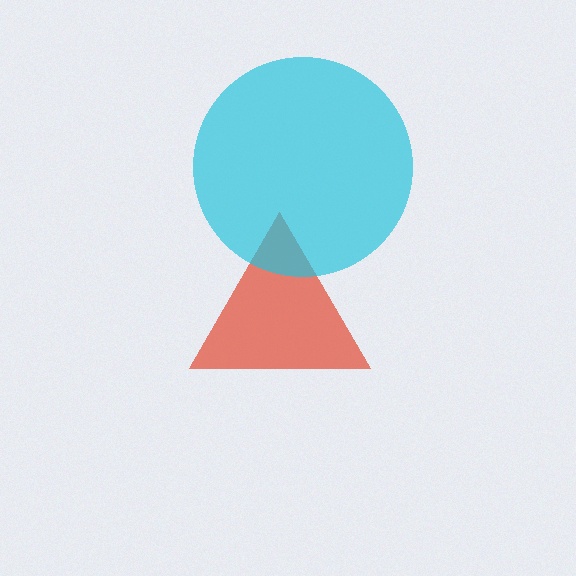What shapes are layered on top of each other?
The layered shapes are: a red triangle, a cyan circle.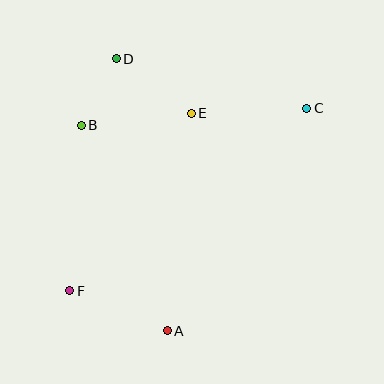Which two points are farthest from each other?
Points C and F are farthest from each other.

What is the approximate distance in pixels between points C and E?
The distance between C and E is approximately 116 pixels.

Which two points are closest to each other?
Points B and D are closest to each other.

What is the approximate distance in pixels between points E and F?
The distance between E and F is approximately 215 pixels.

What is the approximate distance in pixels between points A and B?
The distance between A and B is approximately 223 pixels.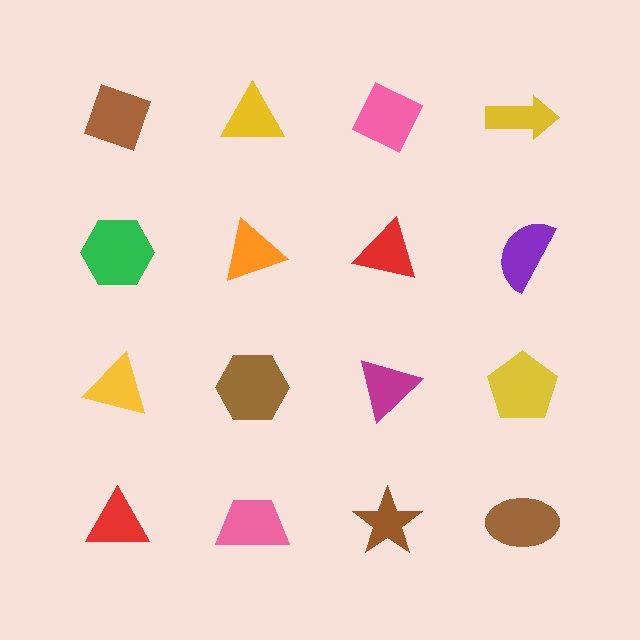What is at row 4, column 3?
A brown star.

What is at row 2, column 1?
A green hexagon.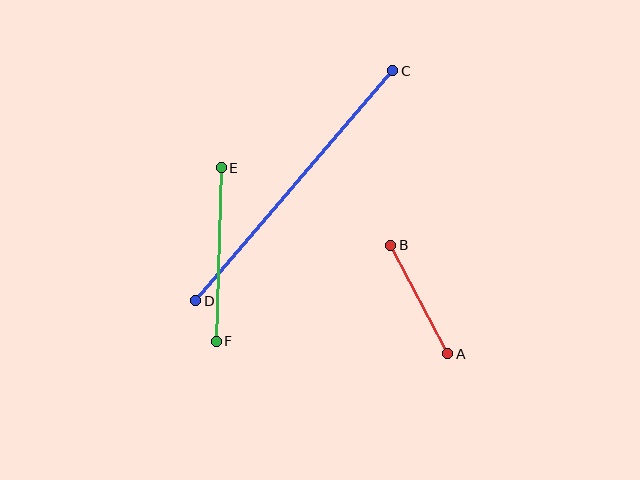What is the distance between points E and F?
The distance is approximately 173 pixels.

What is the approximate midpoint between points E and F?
The midpoint is at approximately (219, 255) pixels.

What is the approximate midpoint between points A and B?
The midpoint is at approximately (419, 299) pixels.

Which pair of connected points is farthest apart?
Points C and D are farthest apart.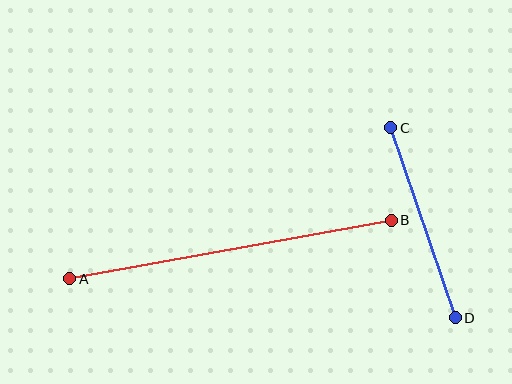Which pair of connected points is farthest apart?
Points A and B are farthest apart.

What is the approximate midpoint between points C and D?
The midpoint is at approximately (423, 223) pixels.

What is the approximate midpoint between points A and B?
The midpoint is at approximately (231, 250) pixels.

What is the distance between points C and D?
The distance is approximately 201 pixels.